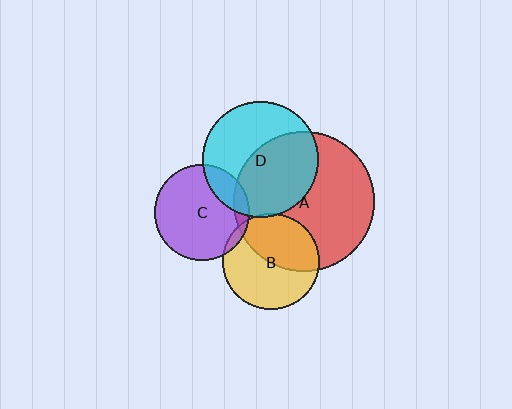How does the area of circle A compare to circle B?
Approximately 2.1 times.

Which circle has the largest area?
Circle A (red).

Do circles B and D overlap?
Yes.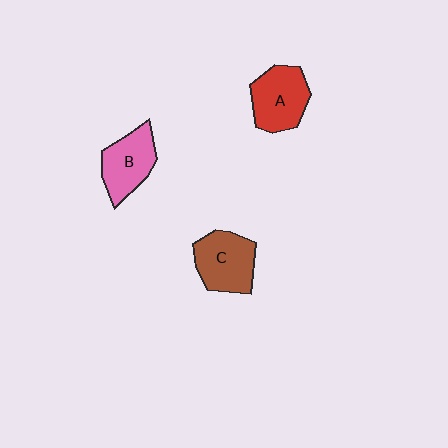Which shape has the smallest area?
Shape B (pink).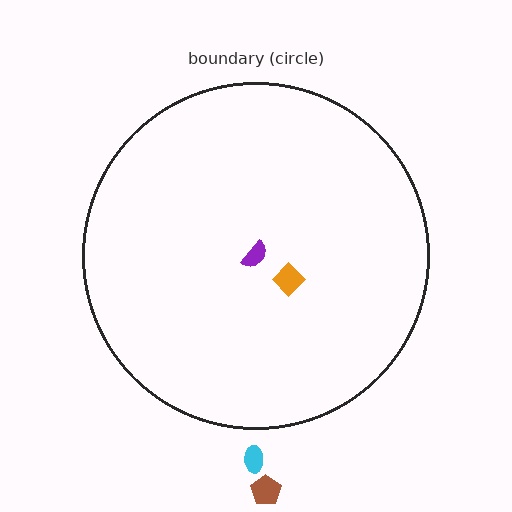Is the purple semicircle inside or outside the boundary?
Inside.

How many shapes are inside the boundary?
2 inside, 2 outside.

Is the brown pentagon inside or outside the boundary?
Outside.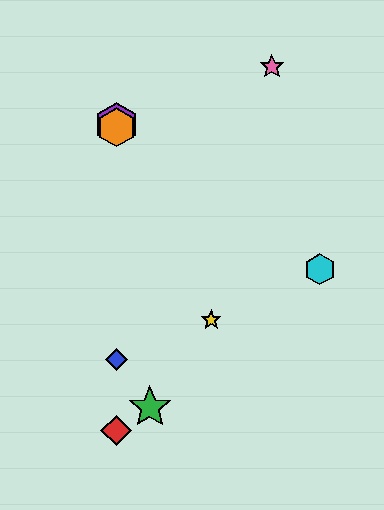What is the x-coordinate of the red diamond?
The red diamond is at x≈116.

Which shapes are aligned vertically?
The red diamond, the blue diamond, the purple hexagon, the orange hexagon are aligned vertically.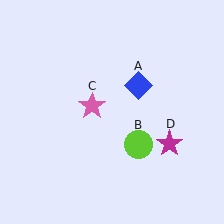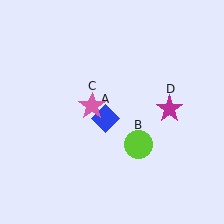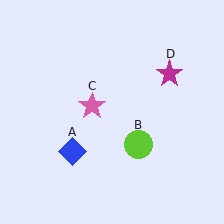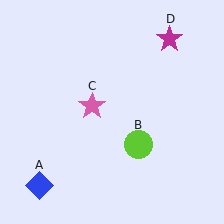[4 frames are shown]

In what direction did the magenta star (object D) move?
The magenta star (object D) moved up.